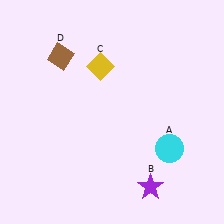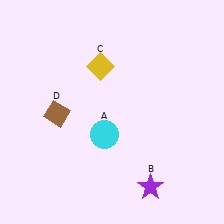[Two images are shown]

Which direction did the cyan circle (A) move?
The cyan circle (A) moved left.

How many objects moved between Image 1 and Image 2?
2 objects moved between the two images.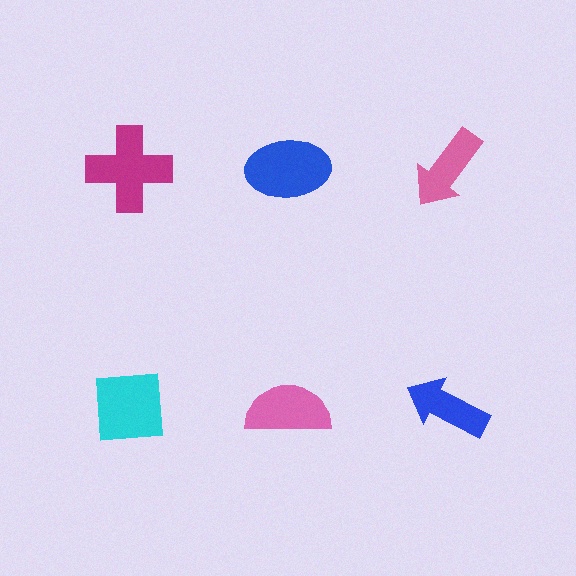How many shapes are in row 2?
3 shapes.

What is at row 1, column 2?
A blue ellipse.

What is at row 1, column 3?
A pink arrow.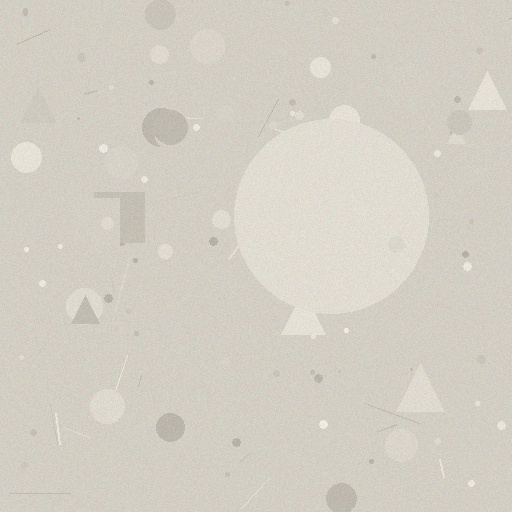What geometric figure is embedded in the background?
A circle is embedded in the background.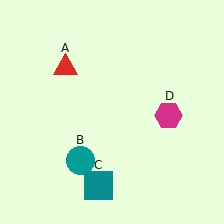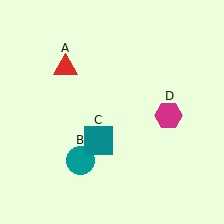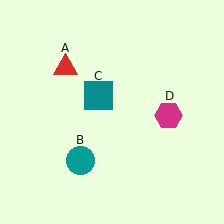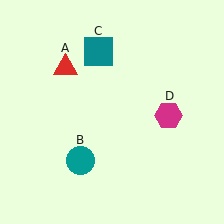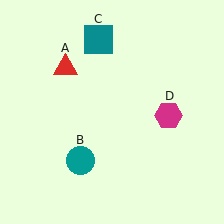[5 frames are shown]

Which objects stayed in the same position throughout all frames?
Red triangle (object A) and teal circle (object B) and magenta hexagon (object D) remained stationary.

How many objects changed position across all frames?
1 object changed position: teal square (object C).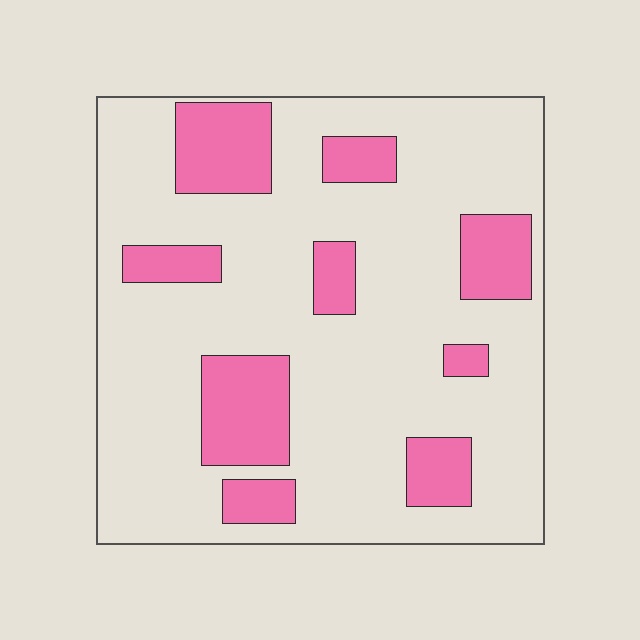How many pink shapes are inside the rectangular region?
9.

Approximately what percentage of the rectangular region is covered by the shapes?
Approximately 20%.